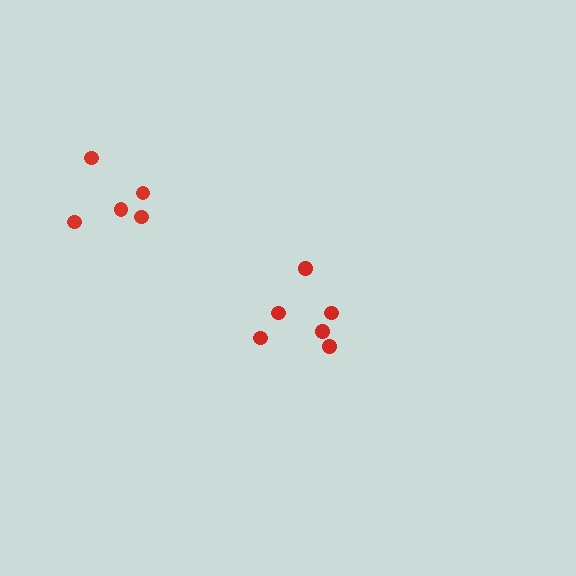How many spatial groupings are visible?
There are 2 spatial groupings.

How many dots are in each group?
Group 1: 6 dots, Group 2: 5 dots (11 total).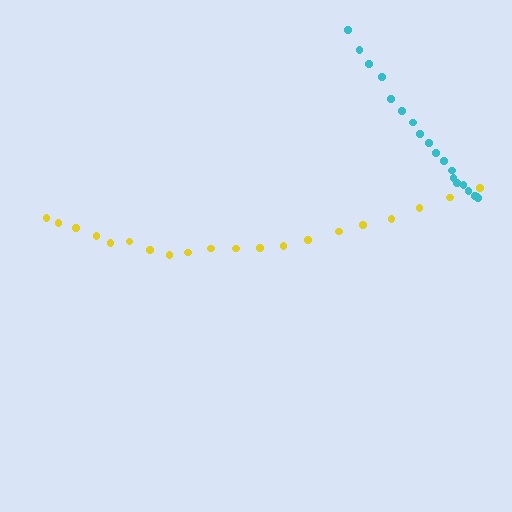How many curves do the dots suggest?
There are 2 distinct paths.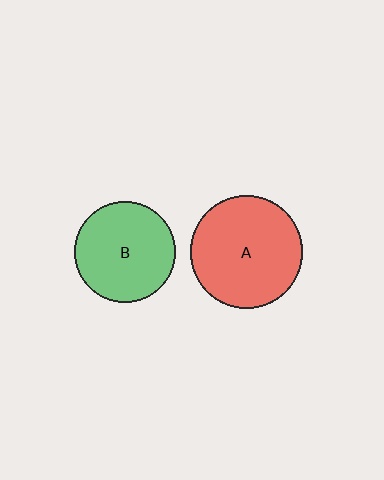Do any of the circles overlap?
No, none of the circles overlap.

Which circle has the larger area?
Circle A (red).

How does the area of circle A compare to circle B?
Approximately 1.2 times.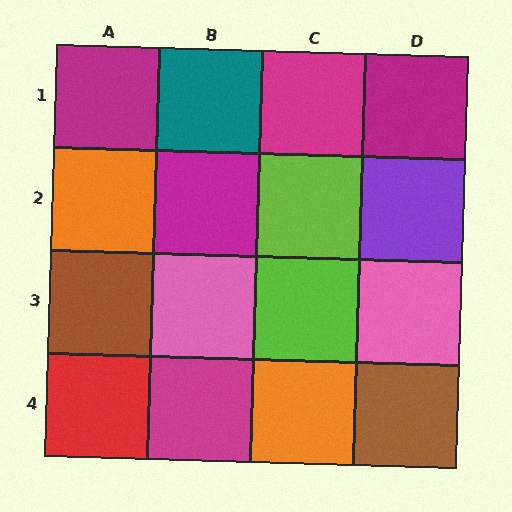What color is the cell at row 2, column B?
Magenta.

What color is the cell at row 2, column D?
Purple.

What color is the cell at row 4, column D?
Brown.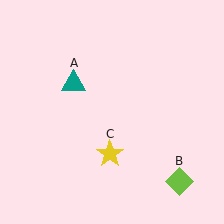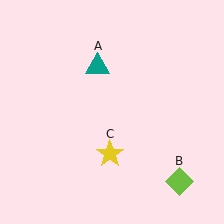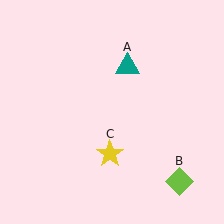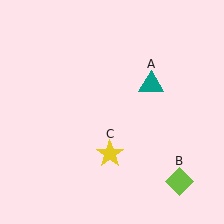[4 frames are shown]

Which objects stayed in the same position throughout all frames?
Lime diamond (object B) and yellow star (object C) remained stationary.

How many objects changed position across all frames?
1 object changed position: teal triangle (object A).